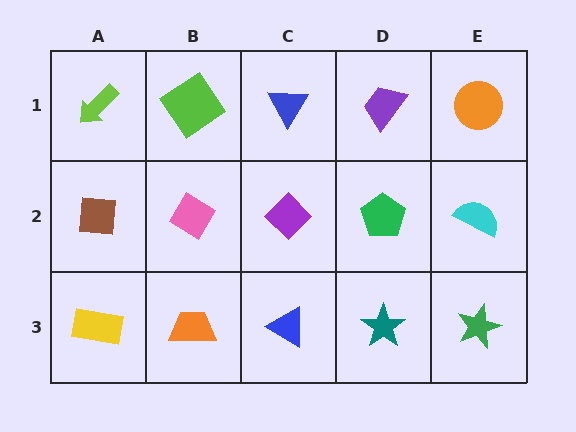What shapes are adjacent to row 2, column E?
An orange circle (row 1, column E), a green star (row 3, column E), a green pentagon (row 2, column D).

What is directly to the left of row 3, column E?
A teal star.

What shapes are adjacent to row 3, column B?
A pink diamond (row 2, column B), a yellow rectangle (row 3, column A), a blue triangle (row 3, column C).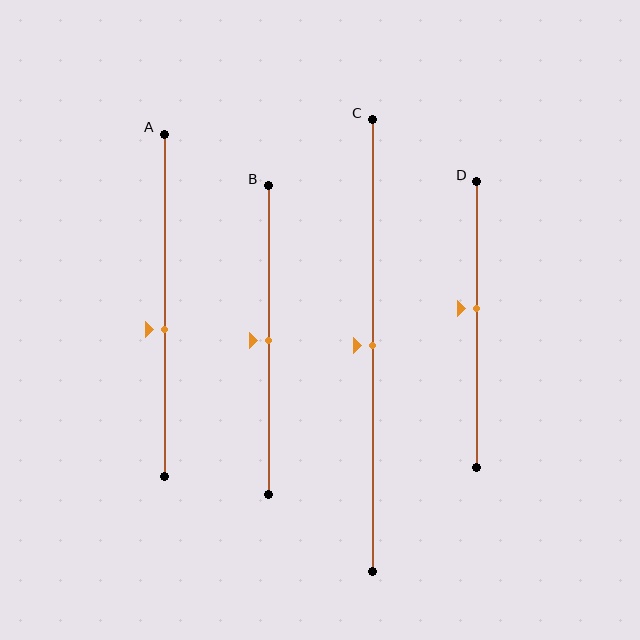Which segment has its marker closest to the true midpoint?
Segment B has its marker closest to the true midpoint.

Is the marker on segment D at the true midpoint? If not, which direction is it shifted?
No, the marker on segment D is shifted upward by about 6% of the segment length.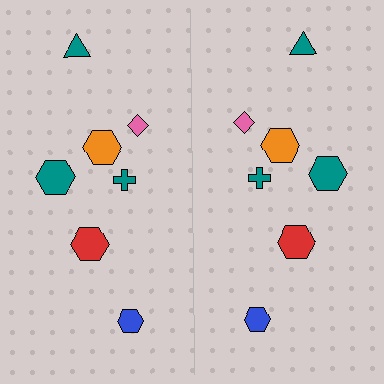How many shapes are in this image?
There are 14 shapes in this image.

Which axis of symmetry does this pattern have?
The pattern has a vertical axis of symmetry running through the center of the image.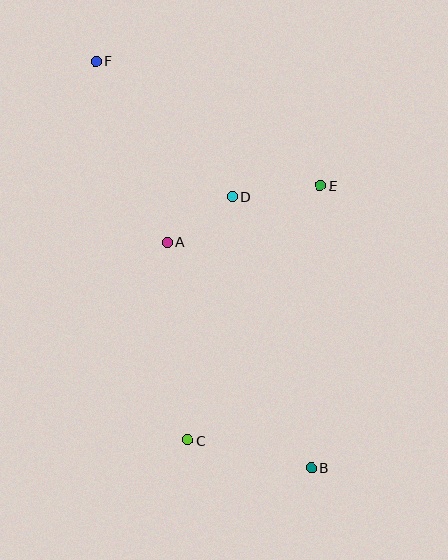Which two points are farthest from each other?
Points B and F are farthest from each other.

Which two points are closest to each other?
Points A and D are closest to each other.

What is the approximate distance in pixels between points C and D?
The distance between C and D is approximately 247 pixels.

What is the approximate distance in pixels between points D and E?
The distance between D and E is approximately 89 pixels.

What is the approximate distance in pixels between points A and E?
The distance between A and E is approximately 164 pixels.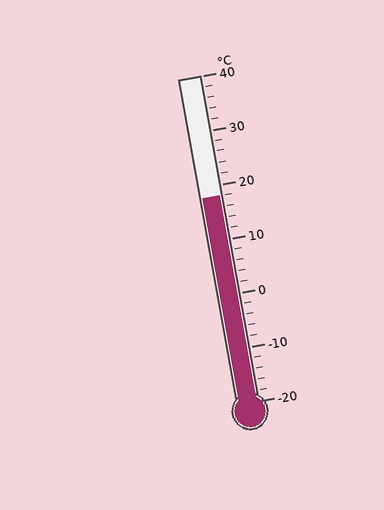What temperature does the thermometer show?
The thermometer shows approximately 18°C.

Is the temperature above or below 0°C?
The temperature is above 0°C.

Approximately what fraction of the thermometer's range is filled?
The thermometer is filled to approximately 65% of its range.